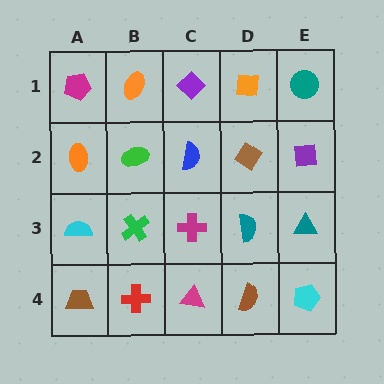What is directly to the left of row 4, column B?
A brown trapezoid.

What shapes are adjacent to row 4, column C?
A magenta cross (row 3, column C), a red cross (row 4, column B), a brown semicircle (row 4, column D).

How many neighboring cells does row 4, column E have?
2.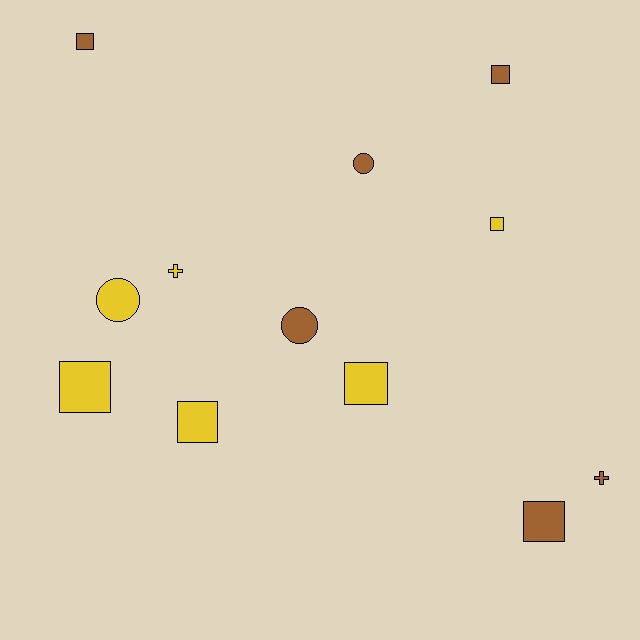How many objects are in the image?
There are 12 objects.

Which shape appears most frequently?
Square, with 7 objects.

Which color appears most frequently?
Brown, with 6 objects.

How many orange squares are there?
There are no orange squares.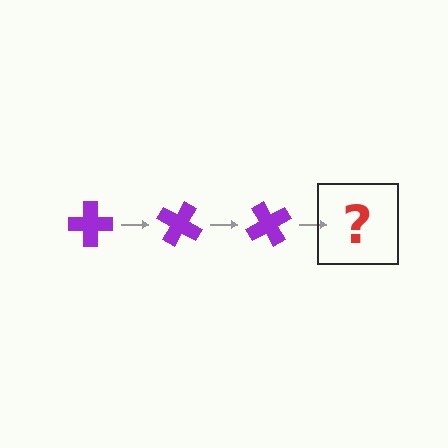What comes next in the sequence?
The next element should be a purple cross rotated 90 degrees.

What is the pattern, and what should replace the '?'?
The pattern is that the cross rotates 30 degrees each step. The '?' should be a purple cross rotated 90 degrees.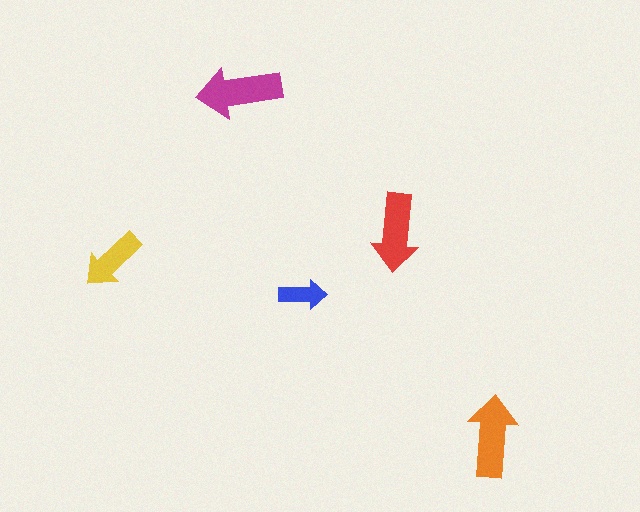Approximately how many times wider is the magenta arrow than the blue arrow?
About 2 times wider.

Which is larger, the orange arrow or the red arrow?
The orange one.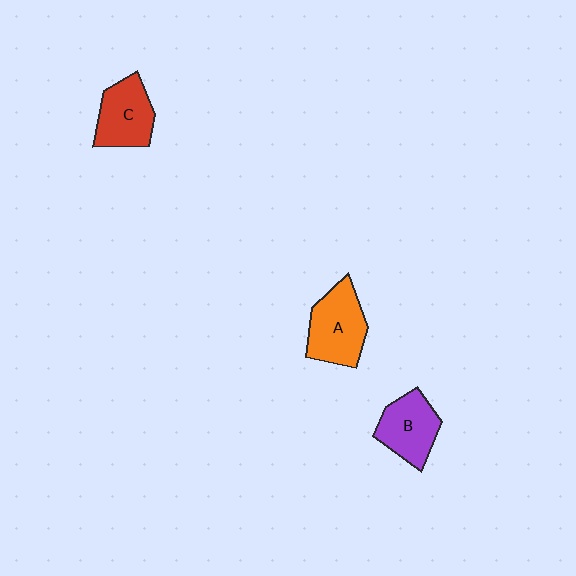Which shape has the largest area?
Shape A (orange).